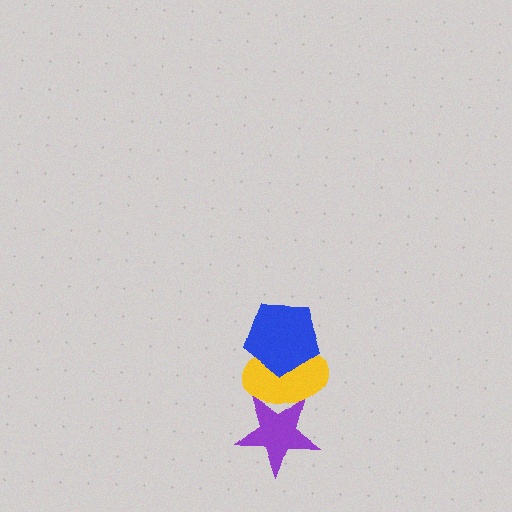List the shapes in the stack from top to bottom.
From top to bottom: the blue pentagon, the yellow ellipse, the purple star.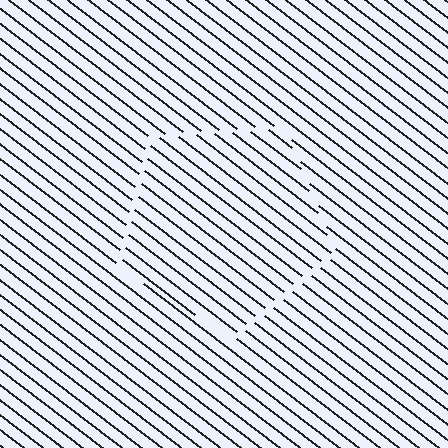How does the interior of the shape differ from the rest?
The interior of the shape contains the same grating, shifted by half a period — the contour is defined by the phase discontinuity where line-ends from the inner and outer gratings abut.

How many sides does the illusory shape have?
5 sides — the line-ends trace a pentagon.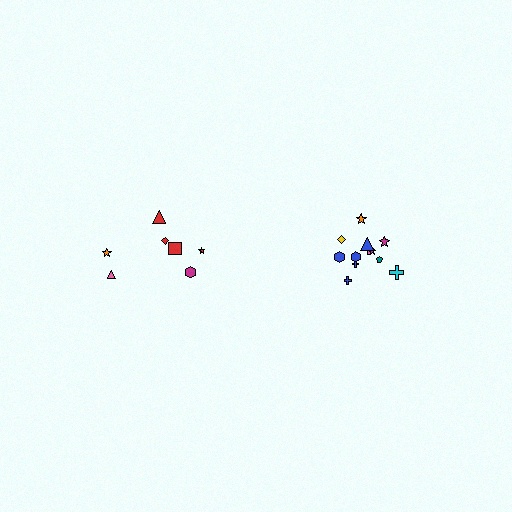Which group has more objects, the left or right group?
The right group.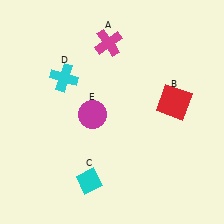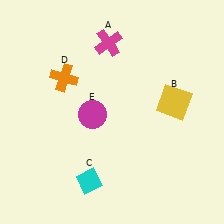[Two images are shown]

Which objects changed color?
B changed from red to yellow. D changed from cyan to orange.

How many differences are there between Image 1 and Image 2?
There are 2 differences between the two images.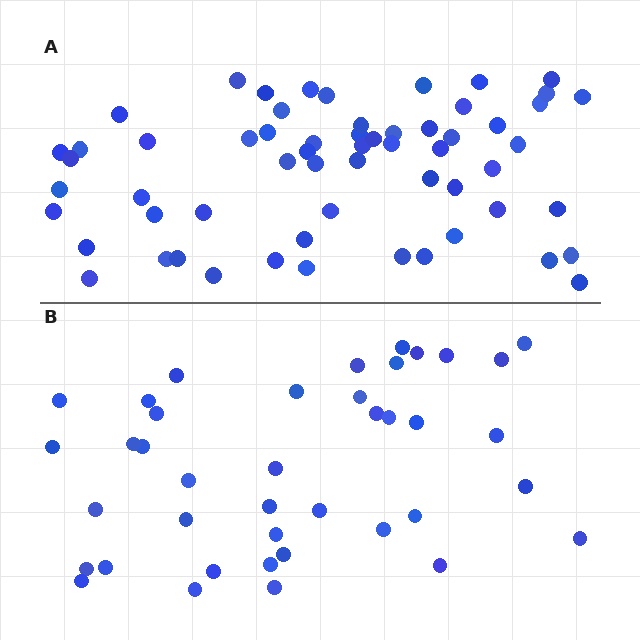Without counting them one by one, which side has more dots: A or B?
Region A (the top region) has more dots.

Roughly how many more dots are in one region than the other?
Region A has approximately 20 more dots than region B.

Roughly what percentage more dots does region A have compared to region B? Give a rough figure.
About 50% more.